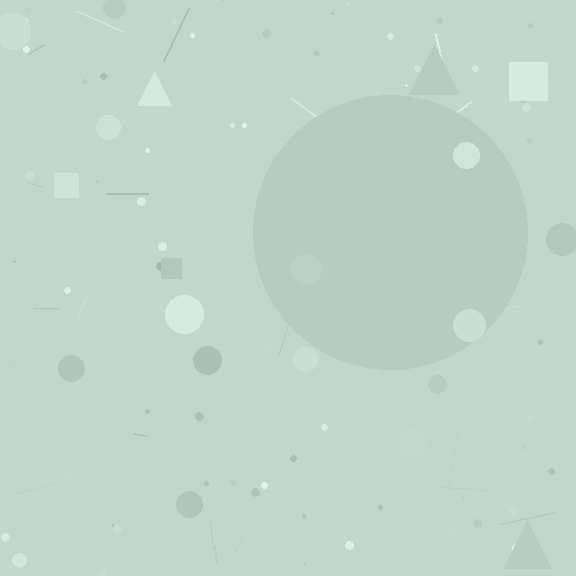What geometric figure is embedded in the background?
A circle is embedded in the background.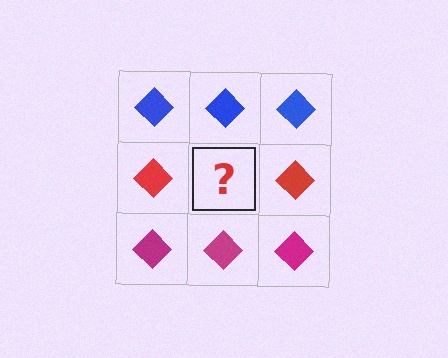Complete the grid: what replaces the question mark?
The question mark should be replaced with a red diamond.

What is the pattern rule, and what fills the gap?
The rule is that each row has a consistent color. The gap should be filled with a red diamond.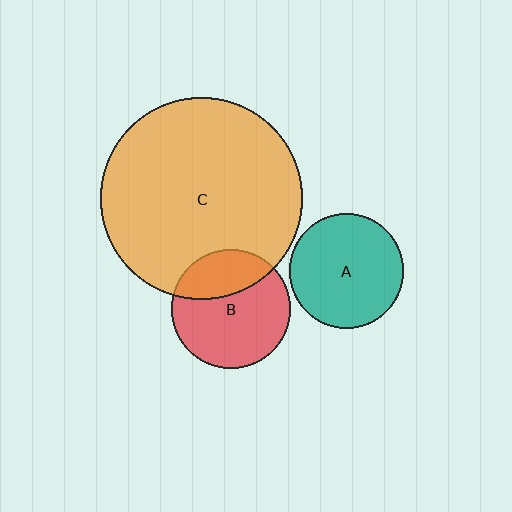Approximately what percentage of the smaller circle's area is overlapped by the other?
Approximately 30%.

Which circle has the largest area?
Circle C (orange).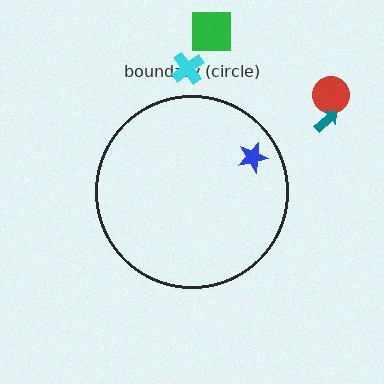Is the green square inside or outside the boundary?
Outside.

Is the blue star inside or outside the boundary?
Inside.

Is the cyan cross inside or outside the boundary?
Outside.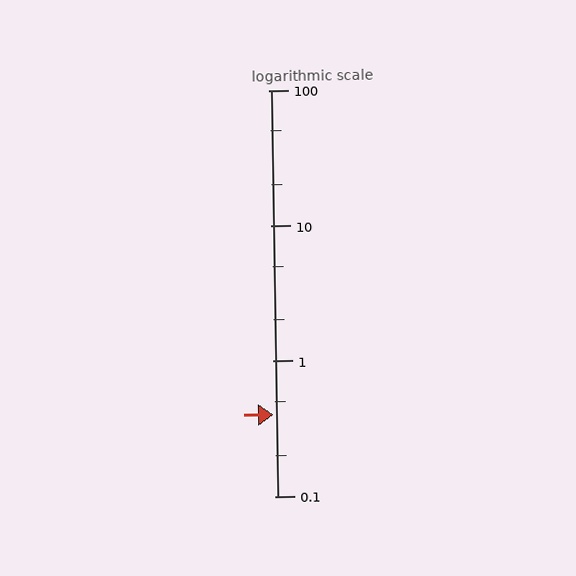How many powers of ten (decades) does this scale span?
The scale spans 3 decades, from 0.1 to 100.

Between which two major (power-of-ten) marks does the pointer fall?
The pointer is between 0.1 and 1.